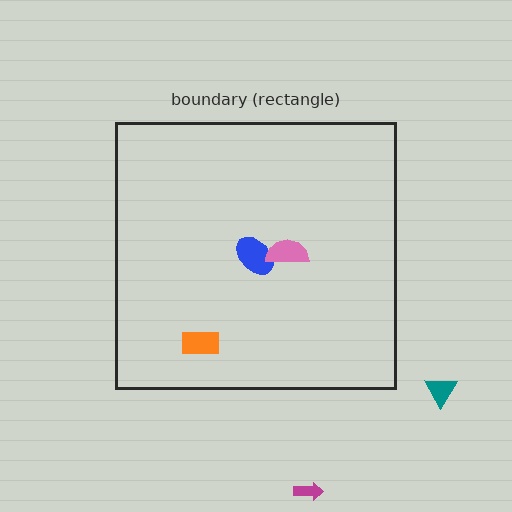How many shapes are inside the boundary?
3 inside, 2 outside.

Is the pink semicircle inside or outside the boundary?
Inside.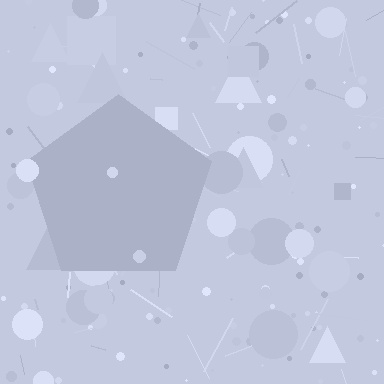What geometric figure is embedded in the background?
A pentagon is embedded in the background.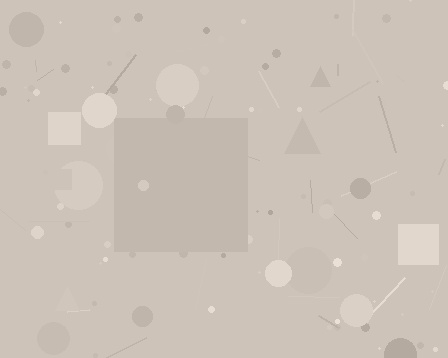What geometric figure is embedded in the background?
A square is embedded in the background.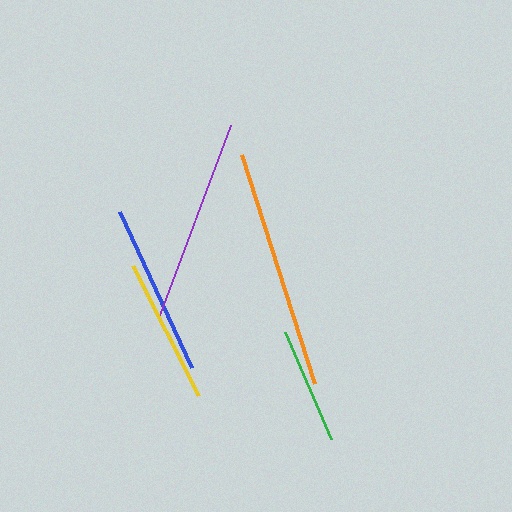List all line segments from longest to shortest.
From longest to shortest: orange, purple, blue, yellow, green.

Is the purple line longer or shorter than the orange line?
The orange line is longer than the purple line.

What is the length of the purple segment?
The purple segment is approximately 203 pixels long.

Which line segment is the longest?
The orange line is the longest at approximately 240 pixels.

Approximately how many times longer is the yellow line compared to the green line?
The yellow line is approximately 1.3 times the length of the green line.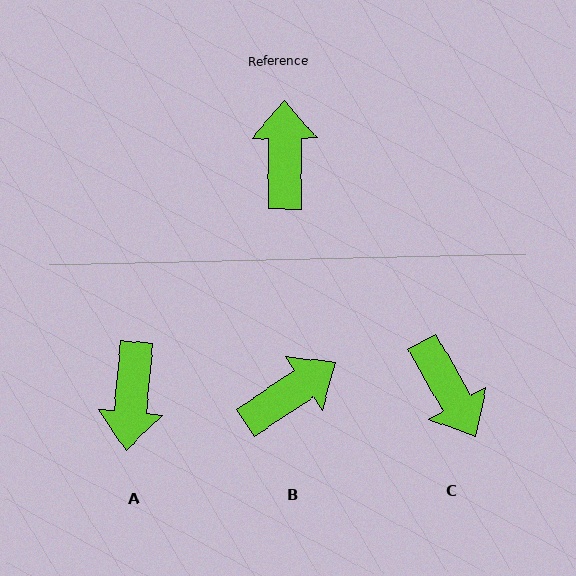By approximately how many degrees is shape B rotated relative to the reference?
Approximately 56 degrees clockwise.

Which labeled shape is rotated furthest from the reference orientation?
A, about 174 degrees away.